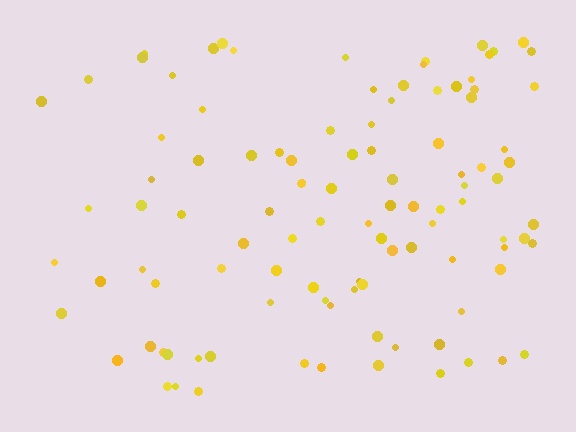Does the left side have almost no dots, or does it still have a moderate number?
Still a moderate number, just noticeably fewer than the right.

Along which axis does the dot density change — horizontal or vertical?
Horizontal.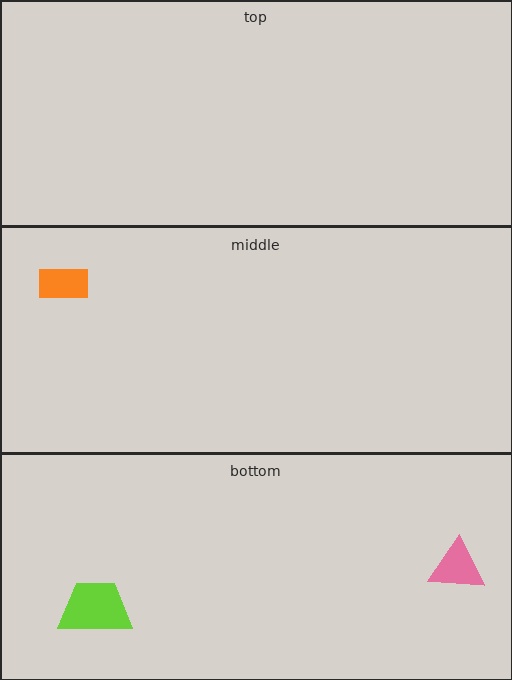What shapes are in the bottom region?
The pink triangle, the lime trapezoid.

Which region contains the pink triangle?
The bottom region.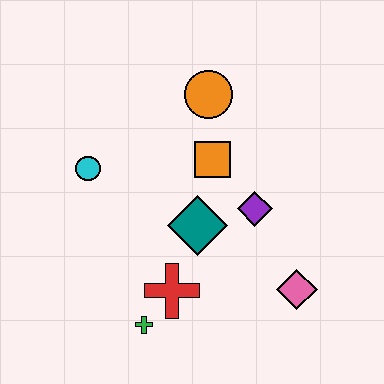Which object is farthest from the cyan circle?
The pink diamond is farthest from the cyan circle.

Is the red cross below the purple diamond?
Yes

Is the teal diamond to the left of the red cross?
No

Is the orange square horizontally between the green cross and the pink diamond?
Yes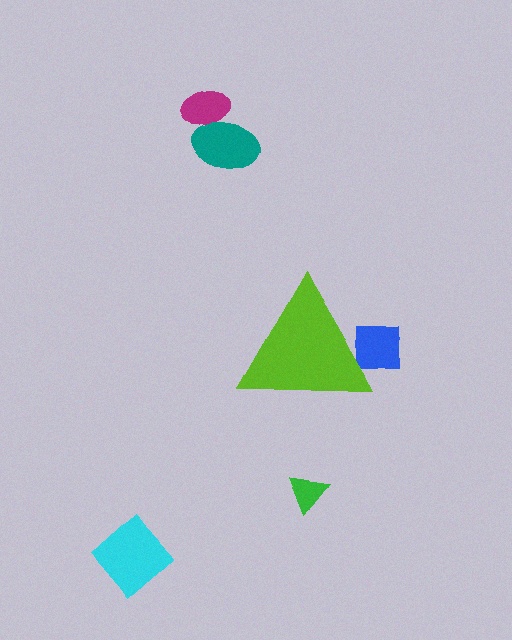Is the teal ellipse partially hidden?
No, the teal ellipse is fully visible.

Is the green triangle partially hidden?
No, the green triangle is fully visible.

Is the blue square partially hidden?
Yes, the blue square is partially hidden behind the lime triangle.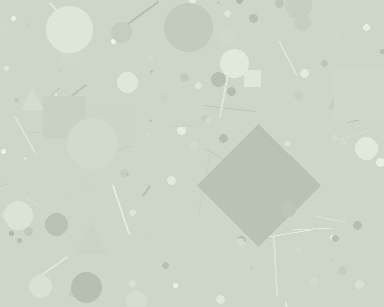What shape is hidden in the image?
A diamond is hidden in the image.